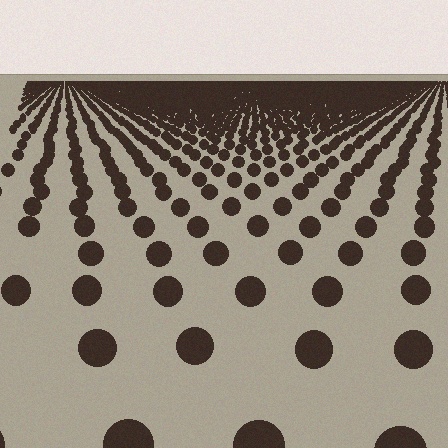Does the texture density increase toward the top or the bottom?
Density increases toward the top.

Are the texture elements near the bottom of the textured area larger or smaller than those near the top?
Larger. Near the bottom, elements are closer to the viewer and appear at a bigger on-screen size.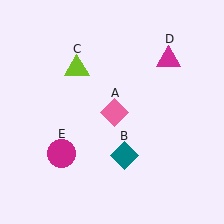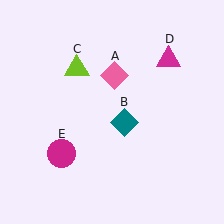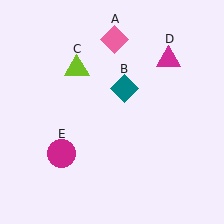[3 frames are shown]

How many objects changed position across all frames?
2 objects changed position: pink diamond (object A), teal diamond (object B).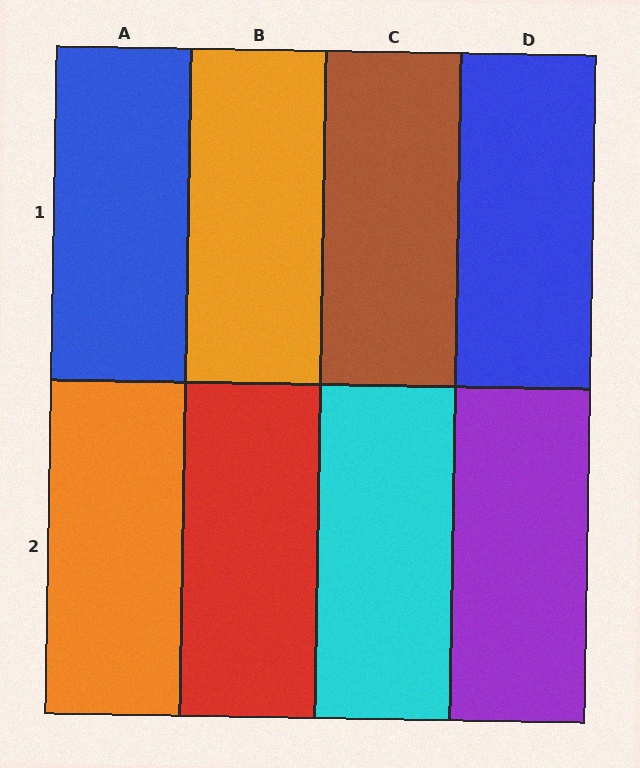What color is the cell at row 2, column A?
Orange.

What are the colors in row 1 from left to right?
Blue, orange, brown, blue.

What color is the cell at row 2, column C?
Cyan.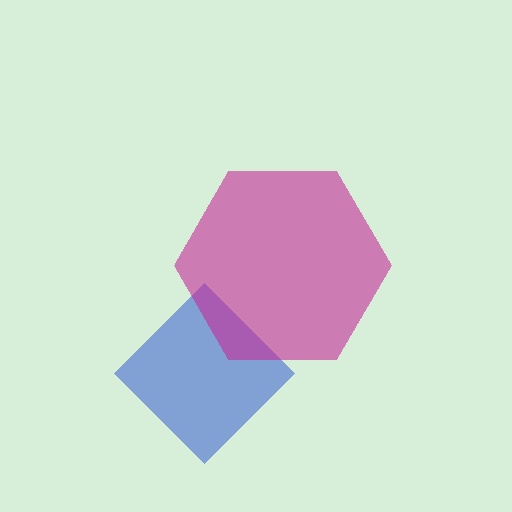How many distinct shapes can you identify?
There are 2 distinct shapes: a blue diamond, a magenta hexagon.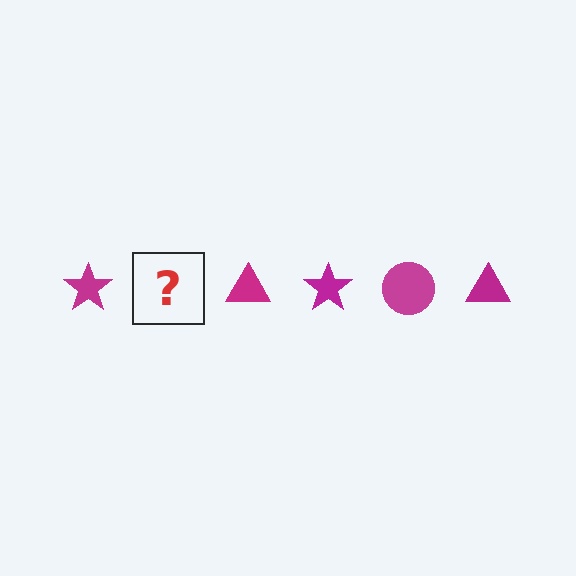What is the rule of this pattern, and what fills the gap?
The rule is that the pattern cycles through star, circle, triangle shapes in magenta. The gap should be filled with a magenta circle.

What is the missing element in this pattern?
The missing element is a magenta circle.